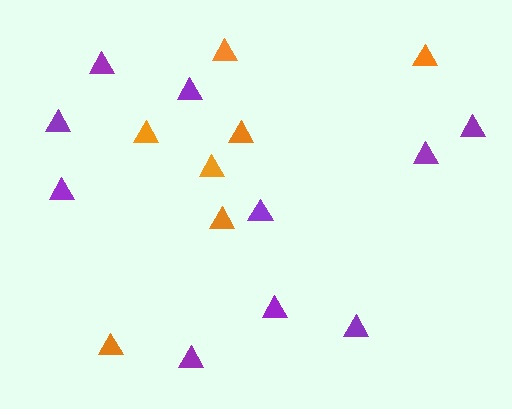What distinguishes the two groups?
There are 2 groups: one group of purple triangles (10) and one group of orange triangles (7).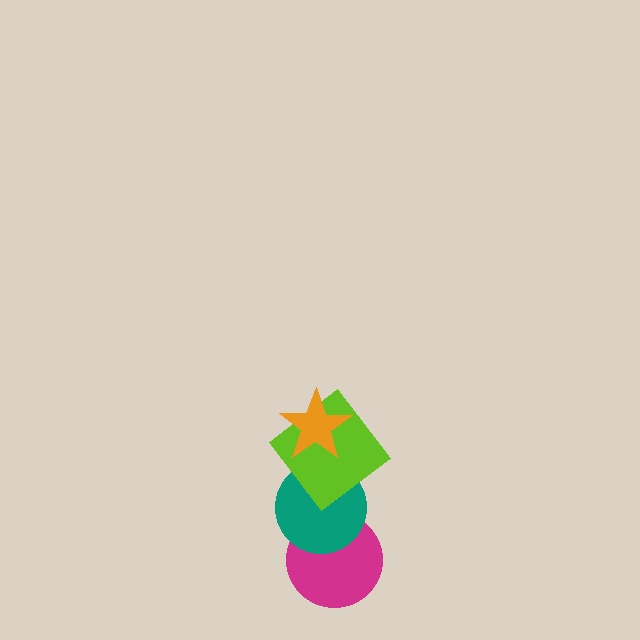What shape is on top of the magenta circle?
The teal circle is on top of the magenta circle.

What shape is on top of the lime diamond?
The orange star is on top of the lime diamond.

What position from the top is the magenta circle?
The magenta circle is 4th from the top.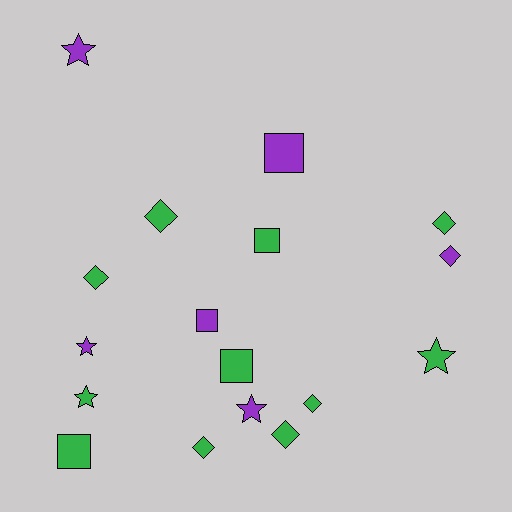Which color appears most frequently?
Green, with 11 objects.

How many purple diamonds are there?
There is 1 purple diamond.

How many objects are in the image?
There are 17 objects.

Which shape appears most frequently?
Diamond, with 7 objects.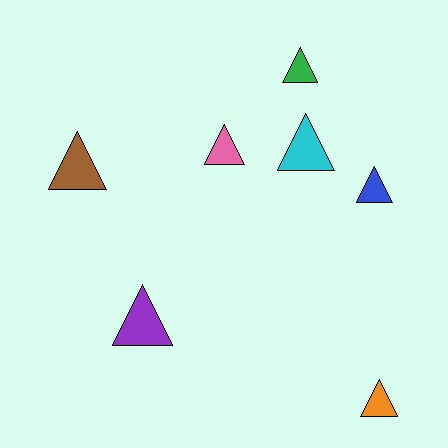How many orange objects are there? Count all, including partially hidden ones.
There is 1 orange object.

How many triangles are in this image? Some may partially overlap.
There are 7 triangles.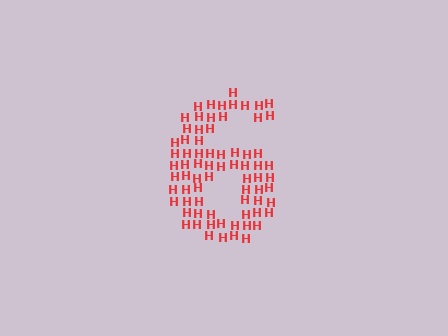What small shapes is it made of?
It is made of small letter H's.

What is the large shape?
The large shape is the digit 6.